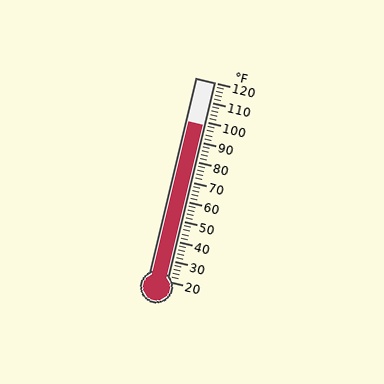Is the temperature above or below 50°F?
The temperature is above 50°F.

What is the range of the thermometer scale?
The thermometer scale ranges from 20°F to 120°F.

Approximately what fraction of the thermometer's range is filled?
The thermometer is filled to approximately 80% of its range.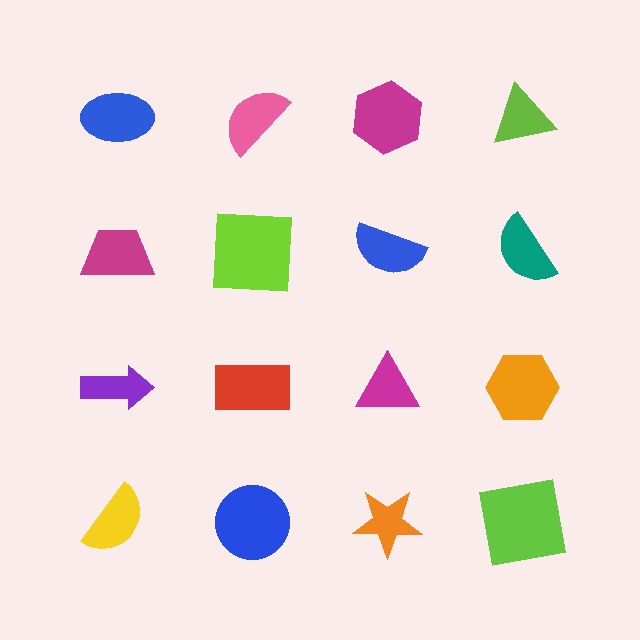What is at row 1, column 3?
A magenta hexagon.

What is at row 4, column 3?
An orange star.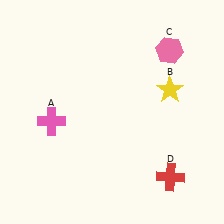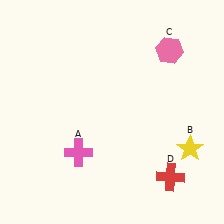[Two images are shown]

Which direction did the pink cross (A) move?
The pink cross (A) moved down.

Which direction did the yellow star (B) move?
The yellow star (B) moved down.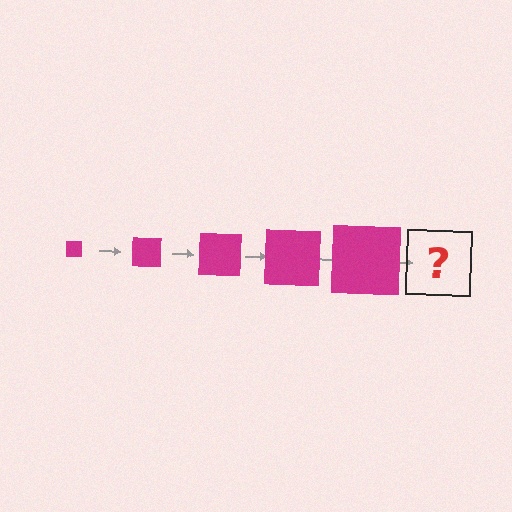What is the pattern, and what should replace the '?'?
The pattern is that the square gets progressively larger each step. The '?' should be a magenta square, larger than the previous one.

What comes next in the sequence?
The next element should be a magenta square, larger than the previous one.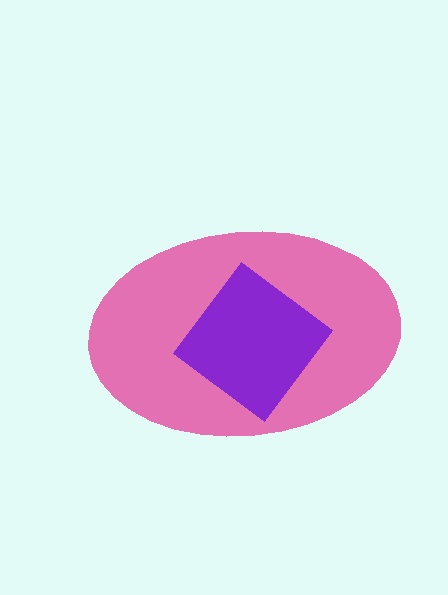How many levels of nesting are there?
2.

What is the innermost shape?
The purple diamond.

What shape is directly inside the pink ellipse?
The purple diamond.